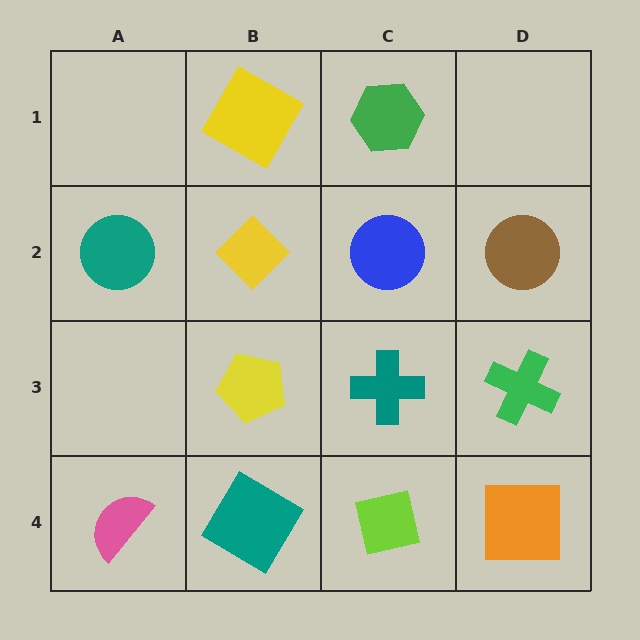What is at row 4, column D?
An orange square.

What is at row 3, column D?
A green cross.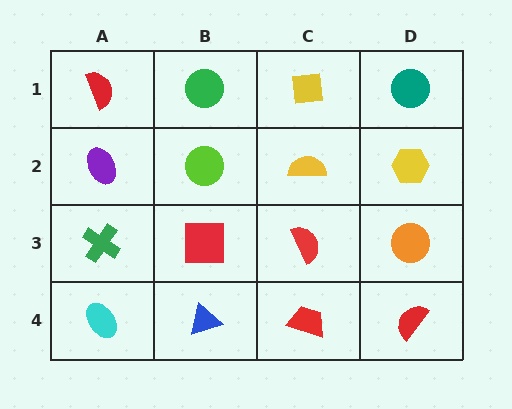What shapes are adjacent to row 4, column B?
A red square (row 3, column B), a cyan ellipse (row 4, column A), a red trapezoid (row 4, column C).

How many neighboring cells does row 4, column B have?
3.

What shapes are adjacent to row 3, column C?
A yellow semicircle (row 2, column C), a red trapezoid (row 4, column C), a red square (row 3, column B), an orange circle (row 3, column D).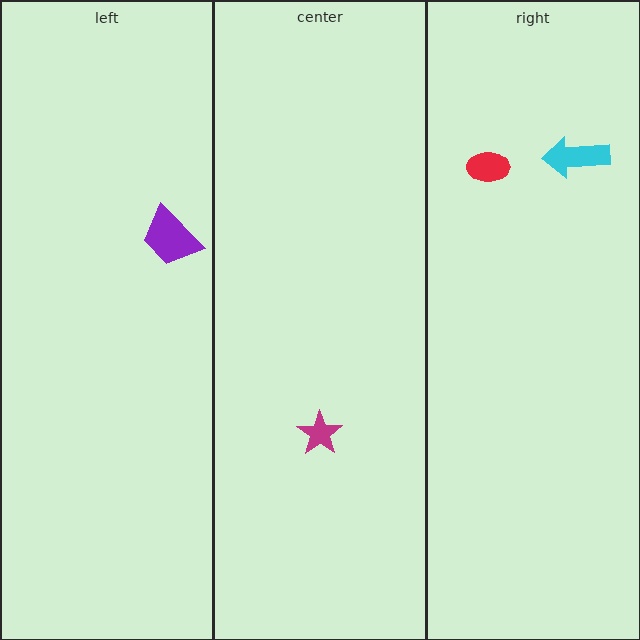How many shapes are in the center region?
1.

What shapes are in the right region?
The cyan arrow, the red ellipse.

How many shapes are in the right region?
2.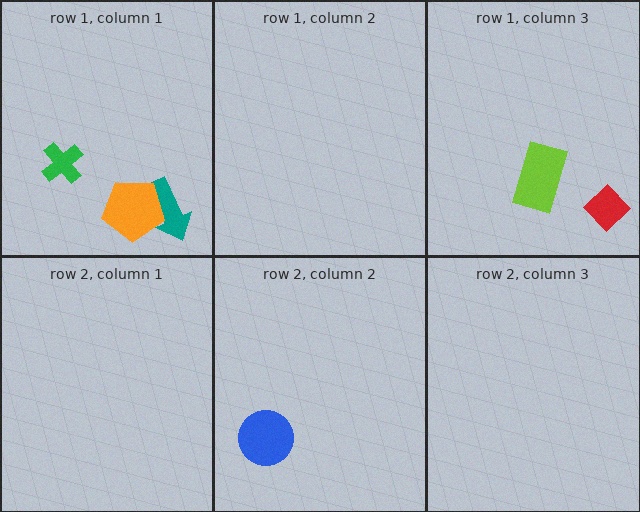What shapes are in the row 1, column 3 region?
The lime rectangle, the red diamond.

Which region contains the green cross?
The row 1, column 1 region.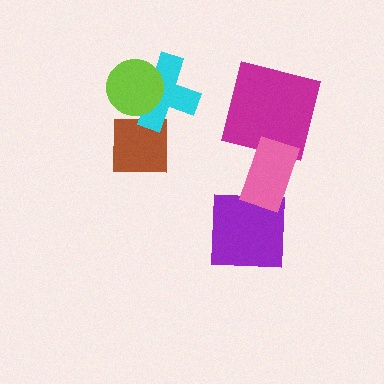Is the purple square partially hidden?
Yes, it is partially covered by another shape.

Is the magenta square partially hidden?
Yes, it is partially covered by another shape.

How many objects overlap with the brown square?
2 objects overlap with the brown square.